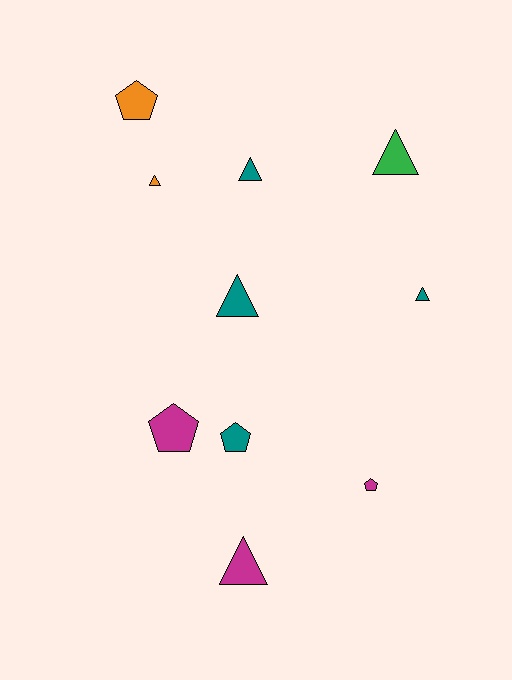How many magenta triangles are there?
There is 1 magenta triangle.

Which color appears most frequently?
Teal, with 4 objects.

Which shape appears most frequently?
Triangle, with 6 objects.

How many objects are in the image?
There are 10 objects.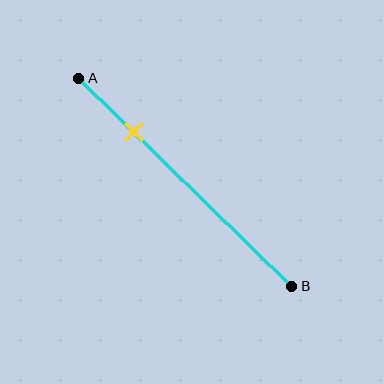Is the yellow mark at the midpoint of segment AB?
No, the mark is at about 25% from A, not at the 50% midpoint.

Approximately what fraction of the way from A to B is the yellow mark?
The yellow mark is approximately 25% of the way from A to B.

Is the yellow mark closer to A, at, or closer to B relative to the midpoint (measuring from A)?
The yellow mark is closer to point A than the midpoint of segment AB.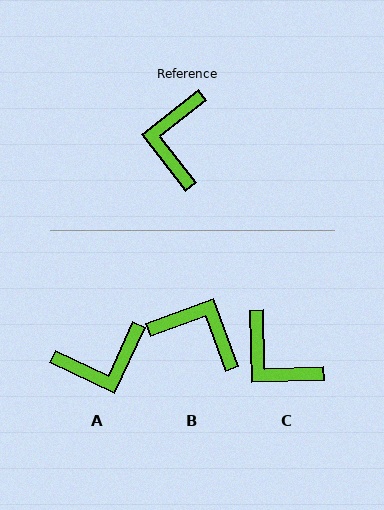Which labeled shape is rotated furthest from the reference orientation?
A, about 117 degrees away.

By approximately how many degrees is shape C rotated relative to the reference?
Approximately 54 degrees counter-clockwise.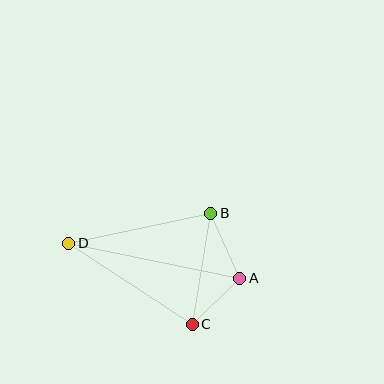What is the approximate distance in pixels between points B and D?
The distance between B and D is approximately 145 pixels.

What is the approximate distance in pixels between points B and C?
The distance between B and C is approximately 112 pixels.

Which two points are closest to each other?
Points A and C are closest to each other.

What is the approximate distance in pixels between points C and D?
The distance between C and D is approximately 148 pixels.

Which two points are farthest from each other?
Points A and D are farthest from each other.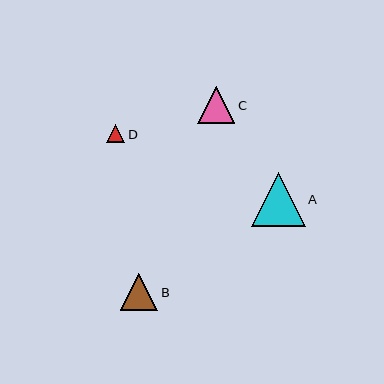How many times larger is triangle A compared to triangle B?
Triangle A is approximately 1.4 times the size of triangle B.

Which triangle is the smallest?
Triangle D is the smallest with a size of approximately 18 pixels.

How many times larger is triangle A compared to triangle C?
Triangle A is approximately 1.5 times the size of triangle C.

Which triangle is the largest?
Triangle A is the largest with a size of approximately 54 pixels.